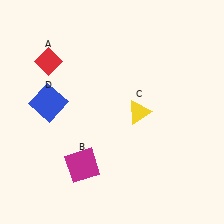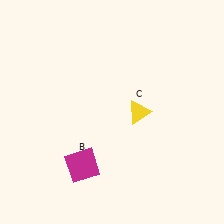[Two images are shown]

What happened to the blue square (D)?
The blue square (D) was removed in Image 2. It was in the top-left area of Image 1.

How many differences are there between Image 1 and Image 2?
There are 2 differences between the two images.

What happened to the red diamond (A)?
The red diamond (A) was removed in Image 2. It was in the top-left area of Image 1.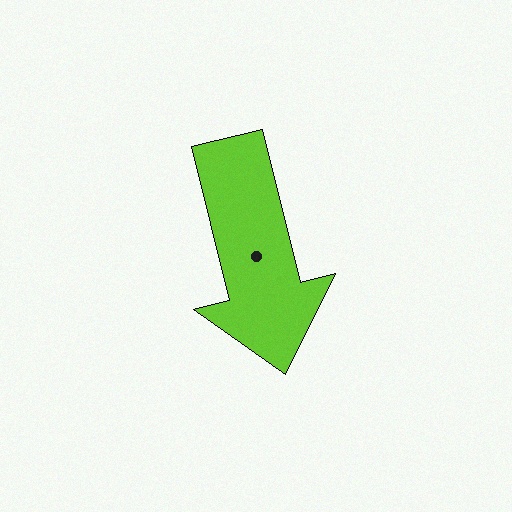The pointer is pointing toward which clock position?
Roughly 6 o'clock.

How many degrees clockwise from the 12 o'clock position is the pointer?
Approximately 166 degrees.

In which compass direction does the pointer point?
South.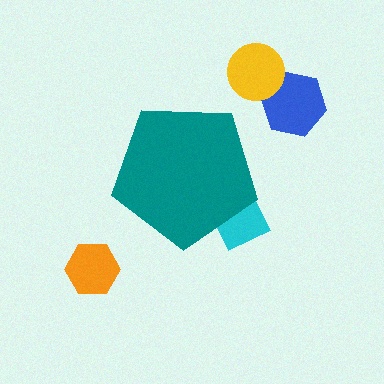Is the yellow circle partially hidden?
No, the yellow circle is fully visible.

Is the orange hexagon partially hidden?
No, the orange hexagon is fully visible.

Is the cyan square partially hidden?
Yes, the cyan square is partially hidden behind the teal pentagon.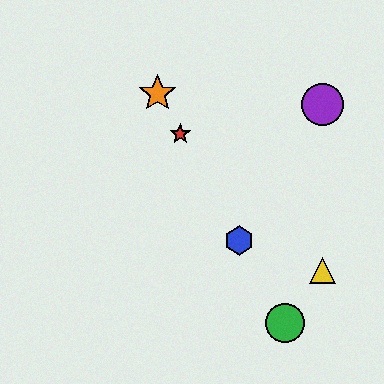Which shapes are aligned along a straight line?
The red star, the blue hexagon, the green circle, the orange star are aligned along a straight line.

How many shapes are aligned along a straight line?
4 shapes (the red star, the blue hexagon, the green circle, the orange star) are aligned along a straight line.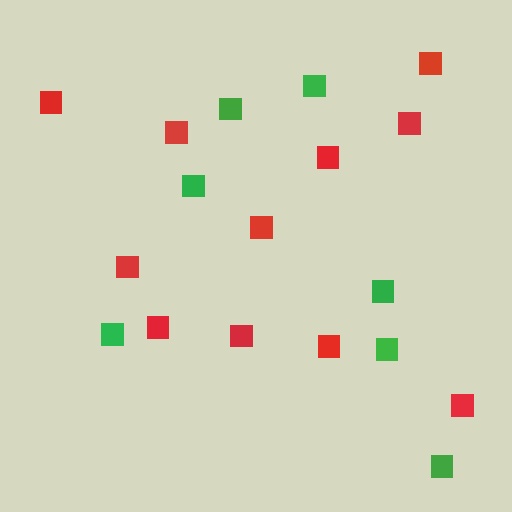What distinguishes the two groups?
There are 2 groups: one group of red squares (11) and one group of green squares (7).